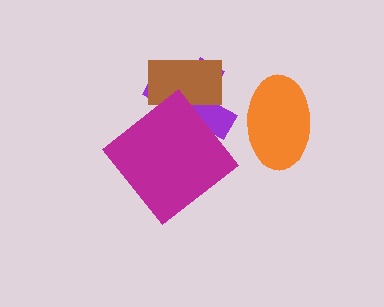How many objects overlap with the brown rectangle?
2 objects overlap with the brown rectangle.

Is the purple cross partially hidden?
Yes, it is partially covered by another shape.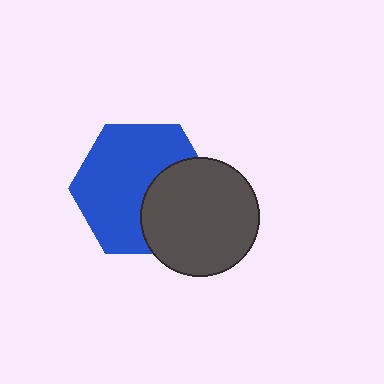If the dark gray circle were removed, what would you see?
You would see the complete blue hexagon.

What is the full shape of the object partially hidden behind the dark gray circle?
The partially hidden object is a blue hexagon.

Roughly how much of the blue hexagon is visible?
Most of it is visible (roughly 65%).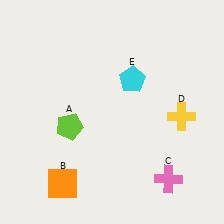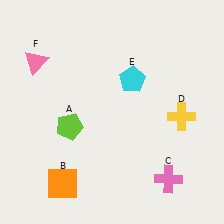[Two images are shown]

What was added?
A pink triangle (F) was added in Image 2.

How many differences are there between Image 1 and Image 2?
There is 1 difference between the two images.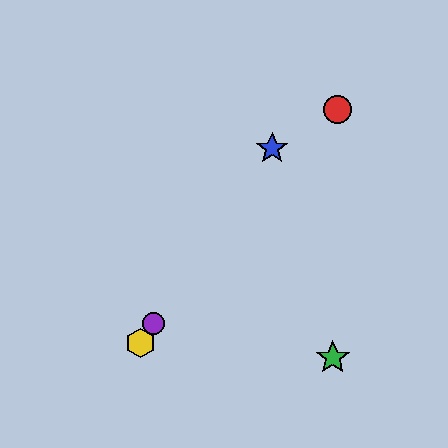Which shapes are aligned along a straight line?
The blue star, the yellow hexagon, the purple circle are aligned along a straight line.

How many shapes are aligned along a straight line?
3 shapes (the blue star, the yellow hexagon, the purple circle) are aligned along a straight line.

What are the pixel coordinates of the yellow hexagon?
The yellow hexagon is at (141, 343).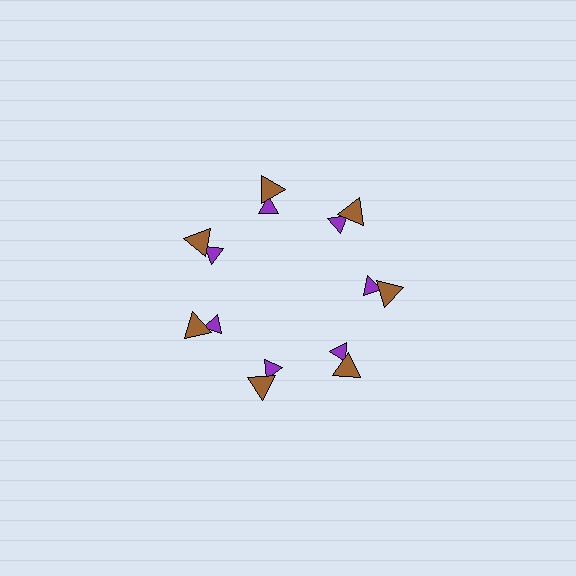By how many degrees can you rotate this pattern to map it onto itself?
The pattern maps onto itself every 51 degrees of rotation.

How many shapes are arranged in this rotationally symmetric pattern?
There are 14 shapes, arranged in 7 groups of 2.